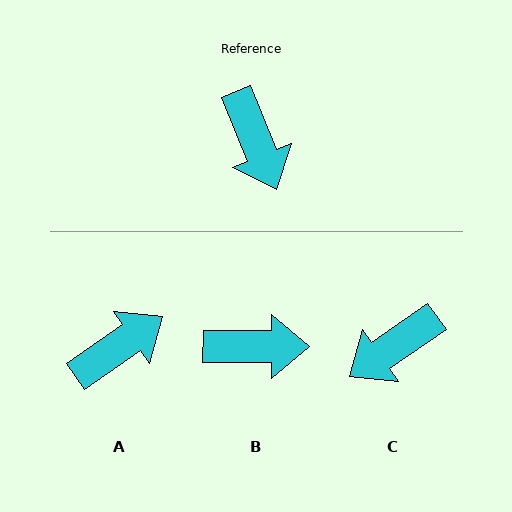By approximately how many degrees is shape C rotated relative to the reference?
Approximately 78 degrees clockwise.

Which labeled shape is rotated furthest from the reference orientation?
A, about 102 degrees away.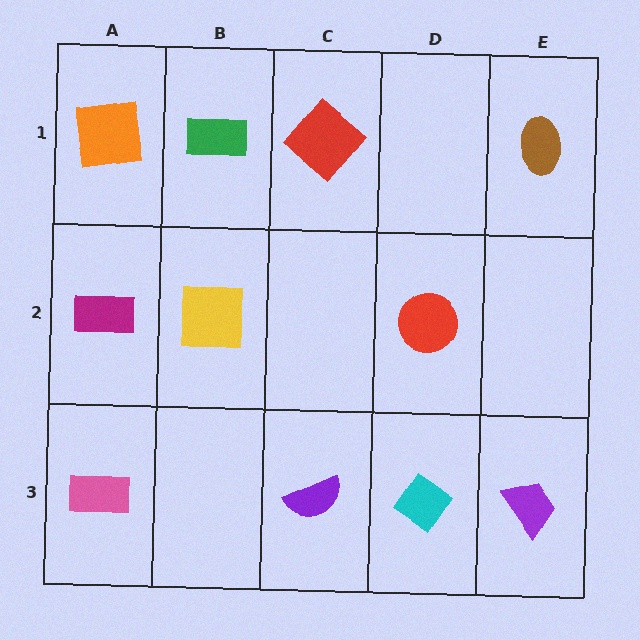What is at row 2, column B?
A yellow square.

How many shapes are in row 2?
3 shapes.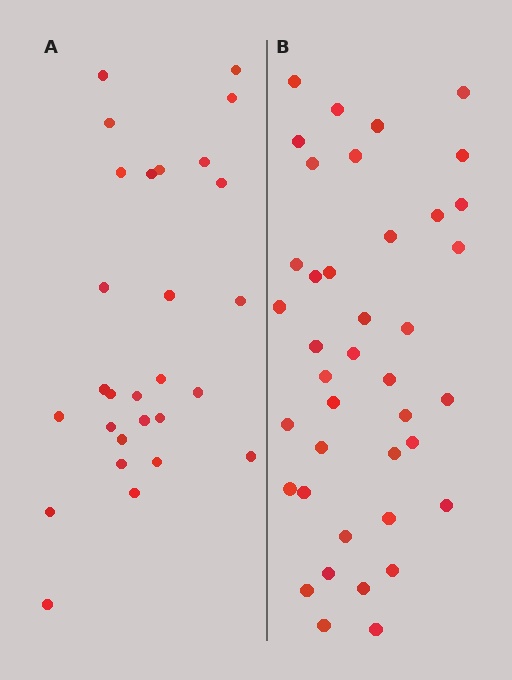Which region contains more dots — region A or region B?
Region B (the right region) has more dots.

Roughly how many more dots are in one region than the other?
Region B has roughly 12 or so more dots than region A.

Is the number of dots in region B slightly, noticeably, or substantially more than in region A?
Region B has noticeably more, but not dramatically so. The ratio is roughly 1.4 to 1.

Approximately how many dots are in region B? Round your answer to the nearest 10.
About 40 dots.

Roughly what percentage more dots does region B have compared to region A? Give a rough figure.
About 45% more.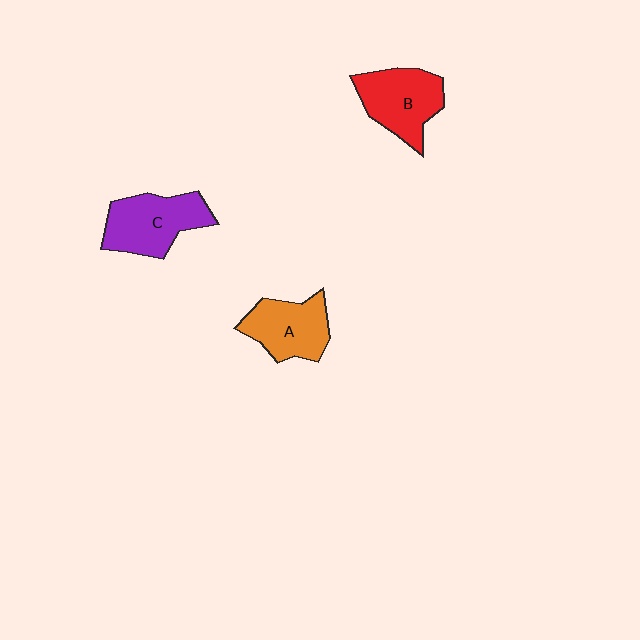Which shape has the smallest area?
Shape A (orange).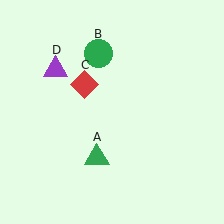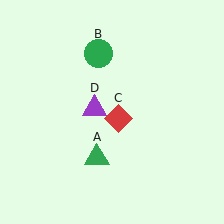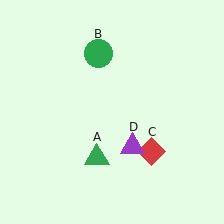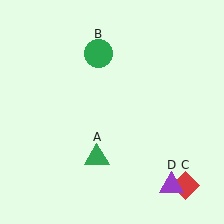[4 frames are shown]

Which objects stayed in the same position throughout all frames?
Green triangle (object A) and green circle (object B) remained stationary.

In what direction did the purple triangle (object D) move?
The purple triangle (object D) moved down and to the right.